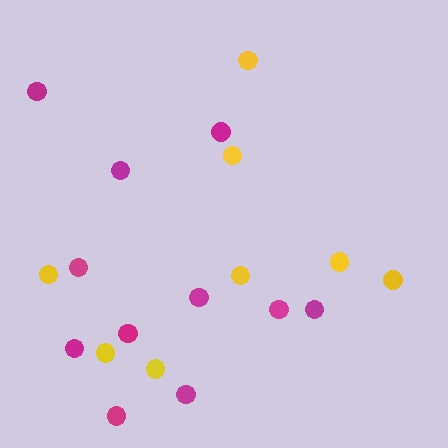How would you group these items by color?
There are 2 groups: one group of yellow circles (8) and one group of magenta circles (11).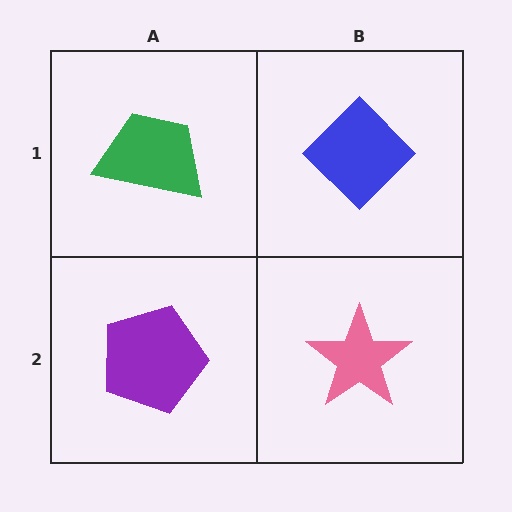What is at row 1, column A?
A green trapezoid.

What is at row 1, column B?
A blue diamond.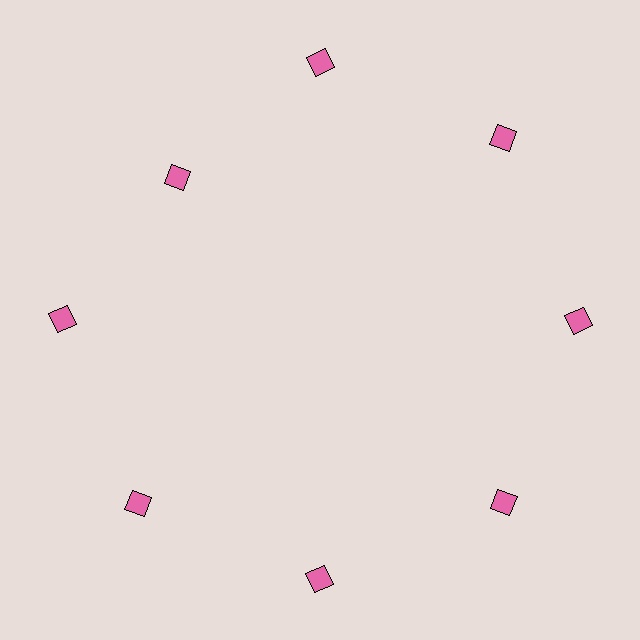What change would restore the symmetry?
The symmetry would be restored by moving it outward, back onto the ring so that all 8 squares sit at equal angles and equal distance from the center.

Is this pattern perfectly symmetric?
No. The 8 pink squares are arranged in a ring, but one element near the 10 o'clock position is pulled inward toward the center, breaking the 8-fold rotational symmetry.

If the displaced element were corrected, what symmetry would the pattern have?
It would have 8-fold rotational symmetry — the pattern would map onto itself every 45 degrees.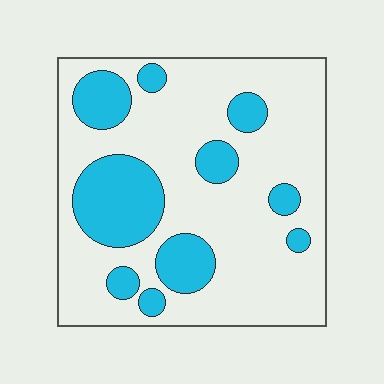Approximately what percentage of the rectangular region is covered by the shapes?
Approximately 25%.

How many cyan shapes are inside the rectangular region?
10.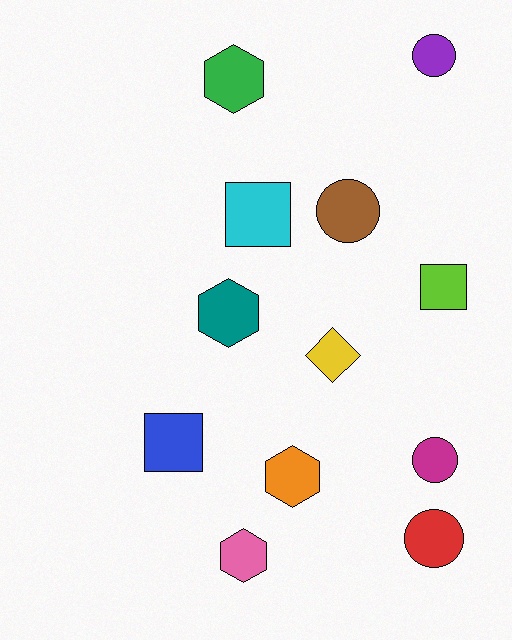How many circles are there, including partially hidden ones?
There are 4 circles.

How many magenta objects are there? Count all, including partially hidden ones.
There is 1 magenta object.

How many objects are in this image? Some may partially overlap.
There are 12 objects.